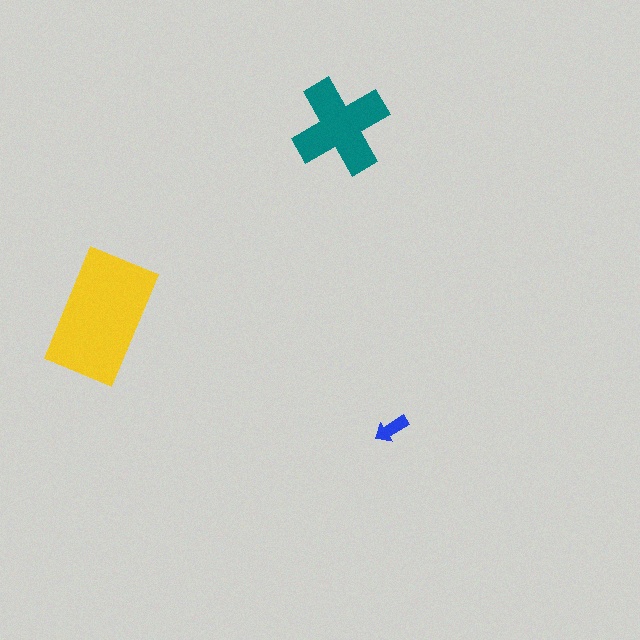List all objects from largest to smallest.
The yellow rectangle, the teal cross, the blue arrow.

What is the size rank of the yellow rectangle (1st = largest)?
1st.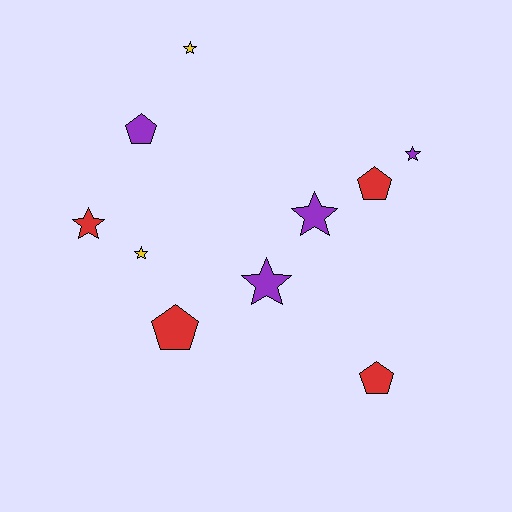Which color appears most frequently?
Purple, with 4 objects.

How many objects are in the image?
There are 10 objects.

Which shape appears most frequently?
Star, with 6 objects.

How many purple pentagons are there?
There is 1 purple pentagon.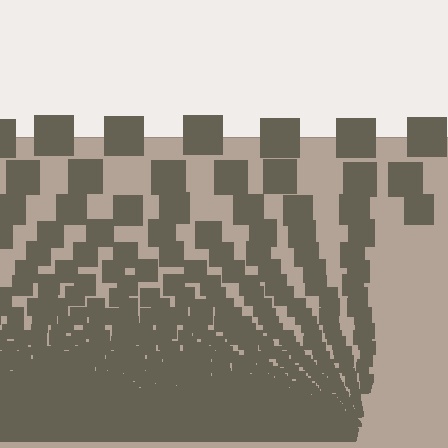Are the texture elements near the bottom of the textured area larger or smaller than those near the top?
Smaller. The gradient is inverted — elements near the bottom are smaller and denser.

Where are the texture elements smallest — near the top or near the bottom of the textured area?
Near the bottom.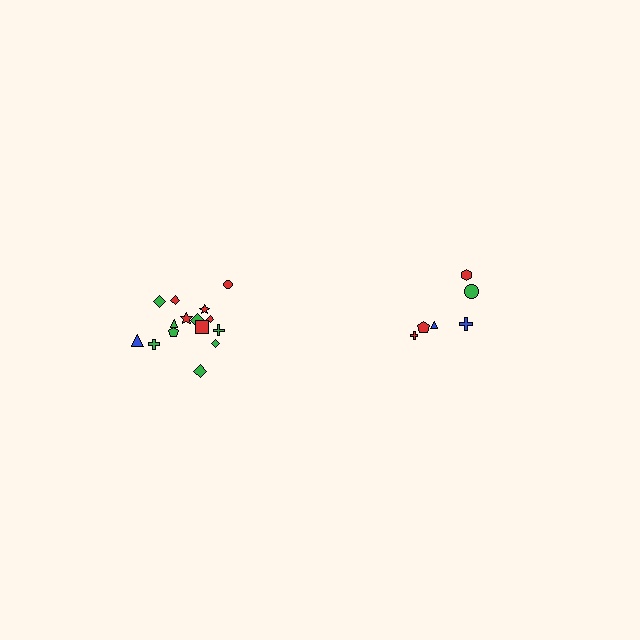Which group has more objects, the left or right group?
The left group.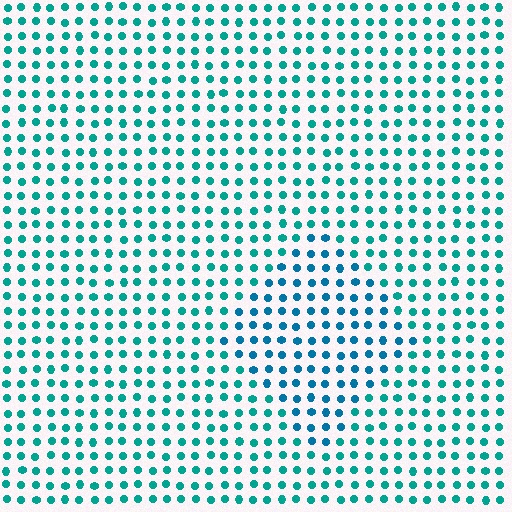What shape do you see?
I see a diamond.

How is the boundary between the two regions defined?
The boundary is defined purely by a slight shift in hue (about 24 degrees). Spacing, size, and orientation are identical on both sides.